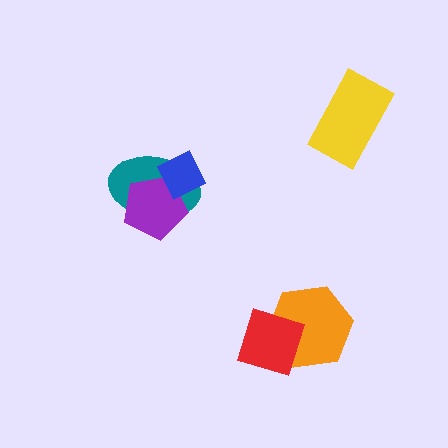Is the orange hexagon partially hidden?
Yes, it is partially covered by another shape.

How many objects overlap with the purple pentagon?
2 objects overlap with the purple pentagon.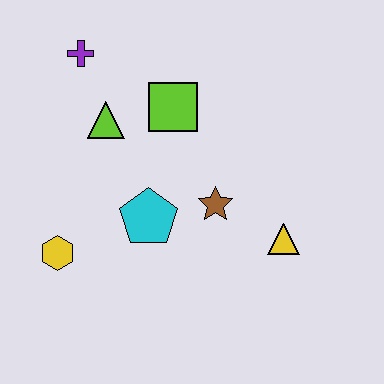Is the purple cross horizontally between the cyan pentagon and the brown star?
No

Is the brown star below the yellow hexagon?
No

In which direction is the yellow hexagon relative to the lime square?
The yellow hexagon is below the lime square.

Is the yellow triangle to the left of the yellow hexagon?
No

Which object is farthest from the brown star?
The purple cross is farthest from the brown star.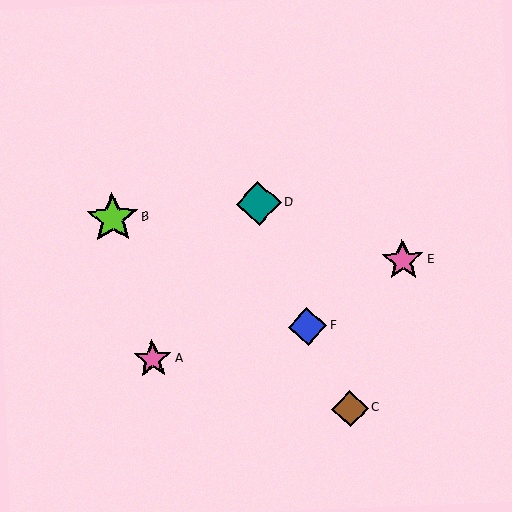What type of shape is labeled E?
Shape E is a pink star.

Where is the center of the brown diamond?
The center of the brown diamond is at (350, 409).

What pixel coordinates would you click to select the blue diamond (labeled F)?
Click at (308, 326) to select the blue diamond F.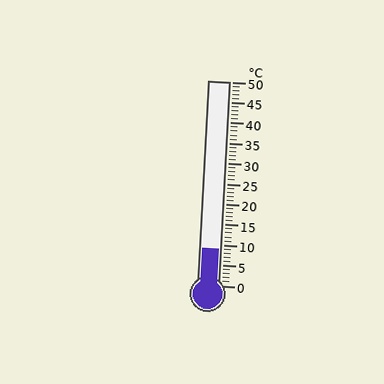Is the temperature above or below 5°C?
The temperature is above 5°C.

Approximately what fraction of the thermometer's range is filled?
The thermometer is filled to approximately 20% of its range.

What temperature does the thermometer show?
The thermometer shows approximately 9°C.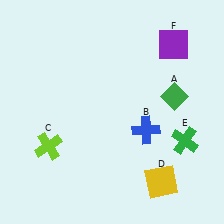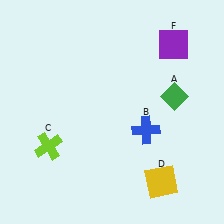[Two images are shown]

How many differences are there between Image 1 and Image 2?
There is 1 difference between the two images.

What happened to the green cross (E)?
The green cross (E) was removed in Image 2. It was in the bottom-right area of Image 1.